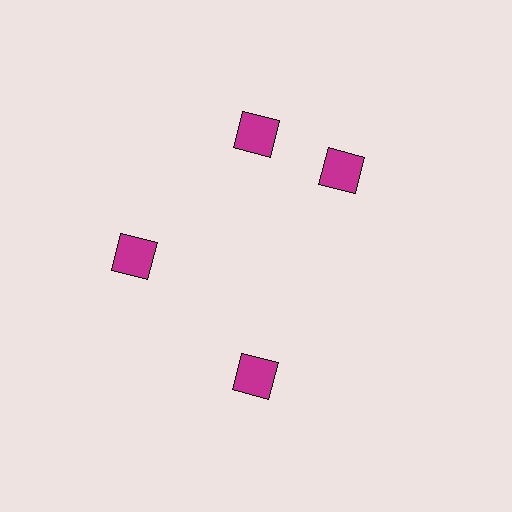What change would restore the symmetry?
The symmetry would be restored by rotating it back into even spacing with its neighbors so that all 4 squares sit at equal angles and equal distance from the center.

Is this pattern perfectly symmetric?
No. The 4 magenta squares are arranged in a ring, but one element near the 3 o'clock position is rotated out of alignment along the ring, breaking the 4-fold rotational symmetry.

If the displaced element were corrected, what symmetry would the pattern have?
It would have 4-fold rotational symmetry — the pattern would map onto itself every 90 degrees.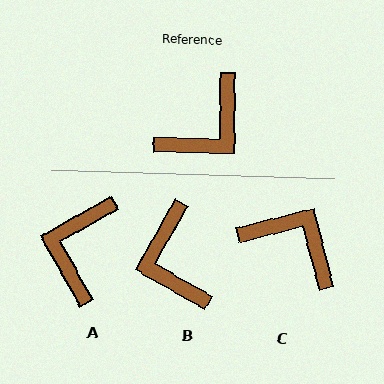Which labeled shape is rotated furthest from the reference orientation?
A, about 150 degrees away.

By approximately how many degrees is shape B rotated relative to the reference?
Approximately 119 degrees clockwise.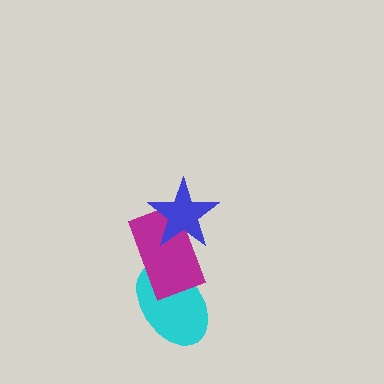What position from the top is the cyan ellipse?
The cyan ellipse is 3rd from the top.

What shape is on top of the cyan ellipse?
The magenta rectangle is on top of the cyan ellipse.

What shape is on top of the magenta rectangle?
The blue star is on top of the magenta rectangle.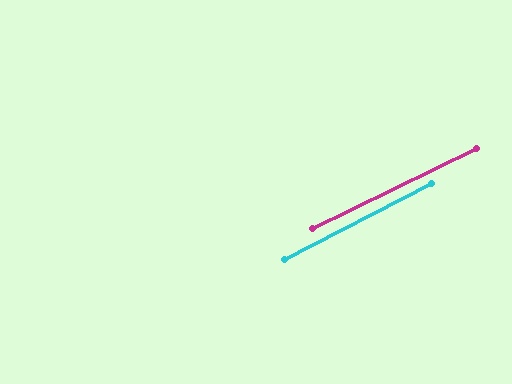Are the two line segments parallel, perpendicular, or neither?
Parallel — their directions differ by only 1.1°.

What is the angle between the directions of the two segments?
Approximately 1 degree.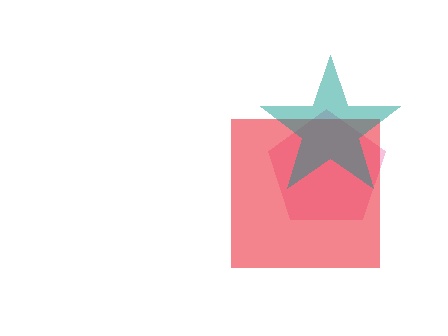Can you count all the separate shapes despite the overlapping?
Yes, there are 3 separate shapes.